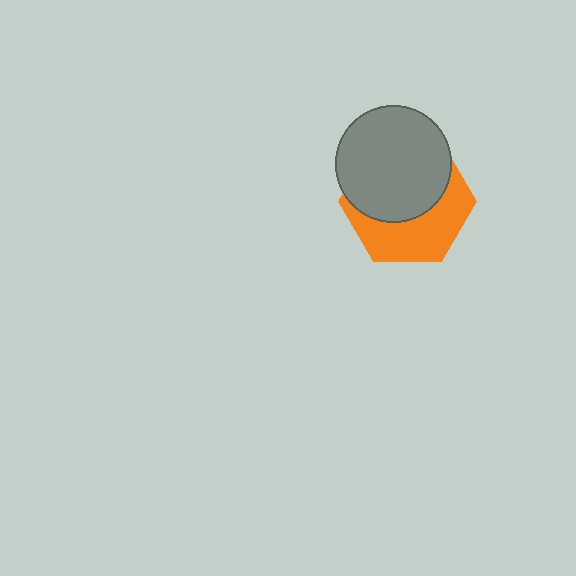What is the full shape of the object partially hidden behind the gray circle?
The partially hidden object is an orange hexagon.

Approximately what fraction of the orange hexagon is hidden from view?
Roughly 55% of the orange hexagon is hidden behind the gray circle.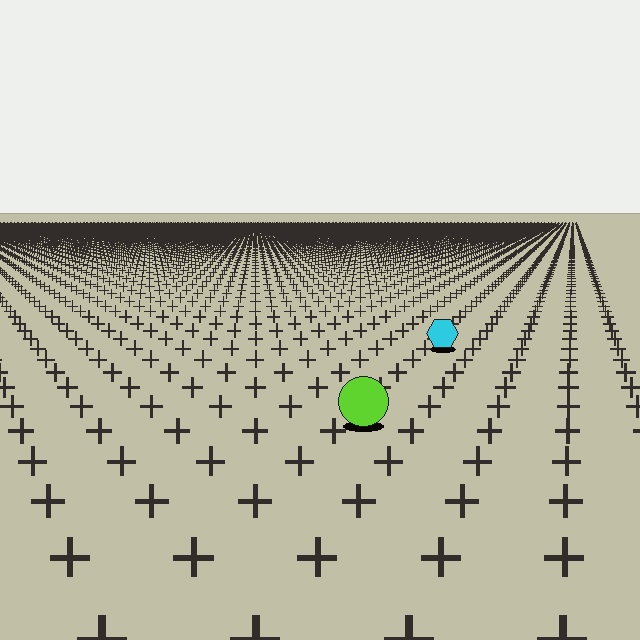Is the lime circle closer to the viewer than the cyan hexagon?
Yes. The lime circle is closer — you can tell from the texture gradient: the ground texture is coarser near it.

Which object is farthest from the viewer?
The cyan hexagon is farthest from the viewer. It appears smaller and the ground texture around it is denser.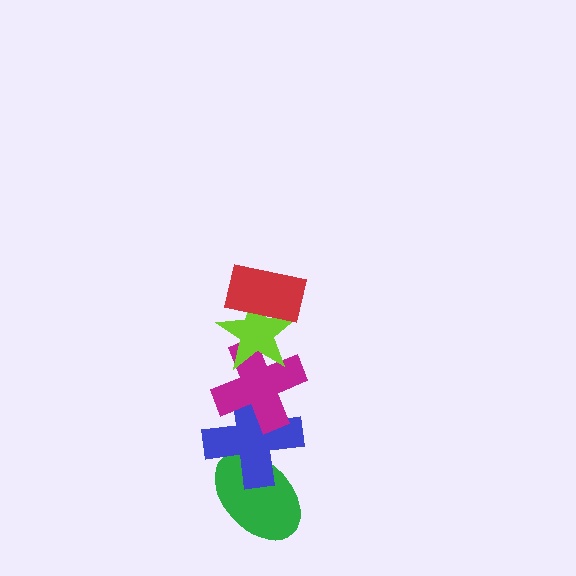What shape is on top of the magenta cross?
The lime star is on top of the magenta cross.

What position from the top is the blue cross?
The blue cross is 4th from the top.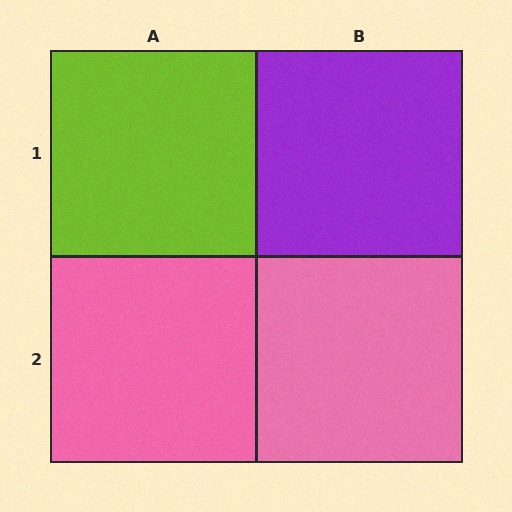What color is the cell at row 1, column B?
Purple.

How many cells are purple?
1 cell is purple.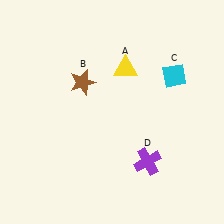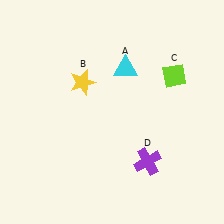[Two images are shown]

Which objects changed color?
A changed from yellow to cyan. B changed from brown to yellow. C changed from cyan to lime.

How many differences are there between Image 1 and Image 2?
There are 3 differences between the two images.